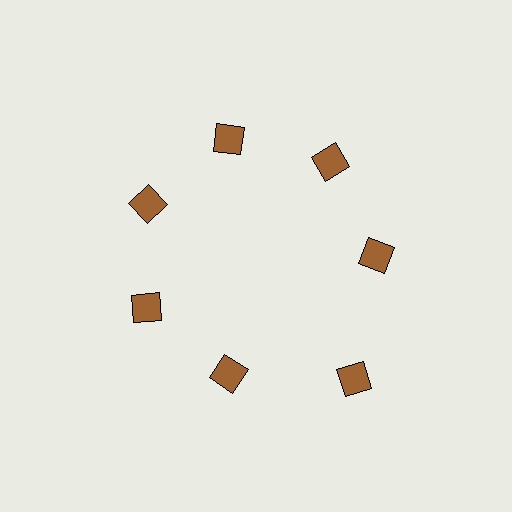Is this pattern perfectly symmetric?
No. The 7 brown diamonds are arranged in a ring, but one element near the 5 o'clock position is pushed outward from the center, breaking the 7-fold rotational symmetry.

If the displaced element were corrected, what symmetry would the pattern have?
It would have 7-fold rotational symmetry — the pattern would map onto itself every 51 degrees.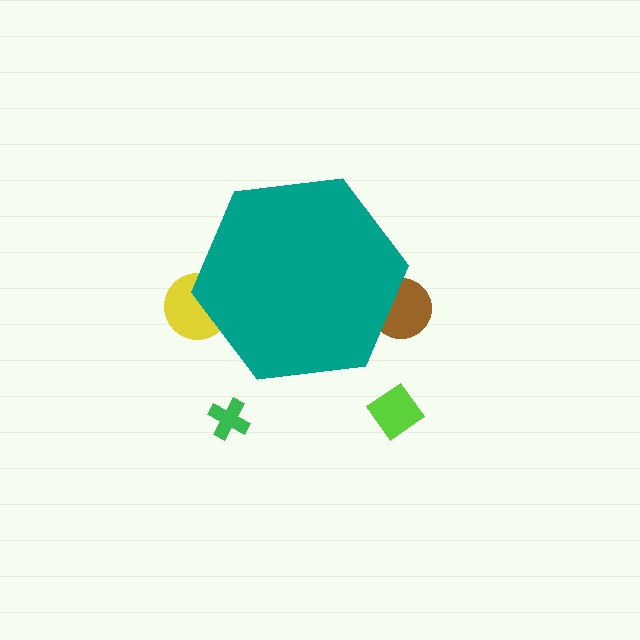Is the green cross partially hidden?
No, the green cross is fully visible.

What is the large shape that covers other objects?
A teal hexagon.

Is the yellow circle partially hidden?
Yes, the yellow circle is partially hidden behind the teal hexagon.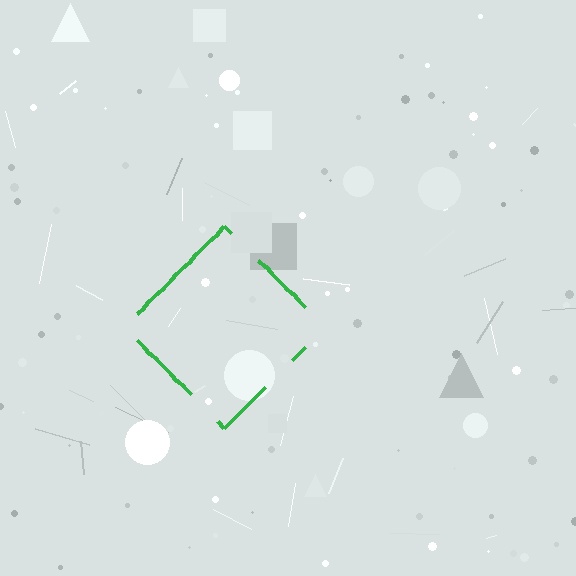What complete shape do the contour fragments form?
The contour fragments form a diamond.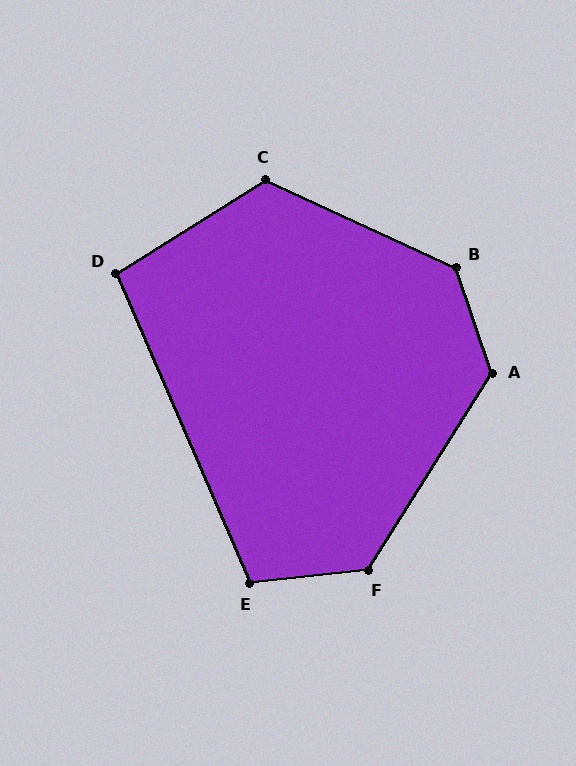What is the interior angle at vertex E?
Approximately 107 degrees (obtuse).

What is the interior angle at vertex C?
Approximately 123 degrees (obtuse).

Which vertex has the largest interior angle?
B, at approximately 133 degrees.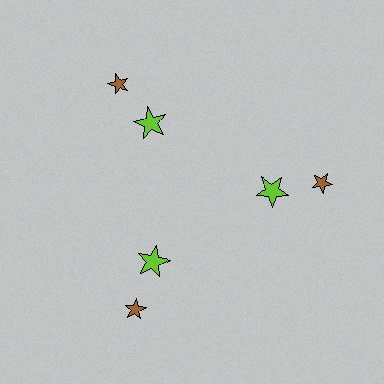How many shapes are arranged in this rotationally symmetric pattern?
There are 6 shapes, arranged in 3 groups of 2.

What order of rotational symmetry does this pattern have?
This pattern has 3-fold rotational symmetry.